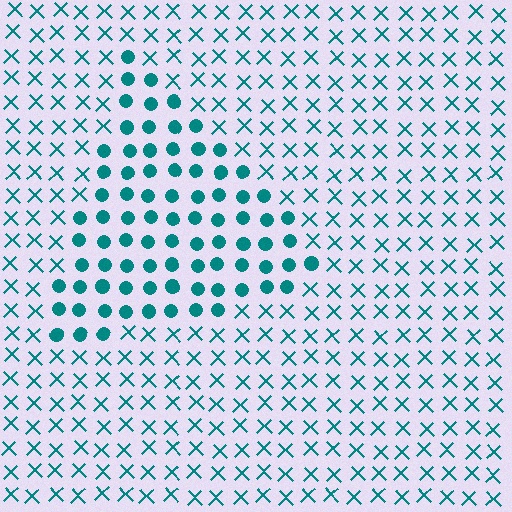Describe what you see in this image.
The image is filled with small teal elements arranged in a uniform grid. A triangle-shaped region contains circles, while the surrounding area contains X marks. The boundary is defined purely by the change in element shape.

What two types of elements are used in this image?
The image uses circles inside the triangle region and X marks outside it.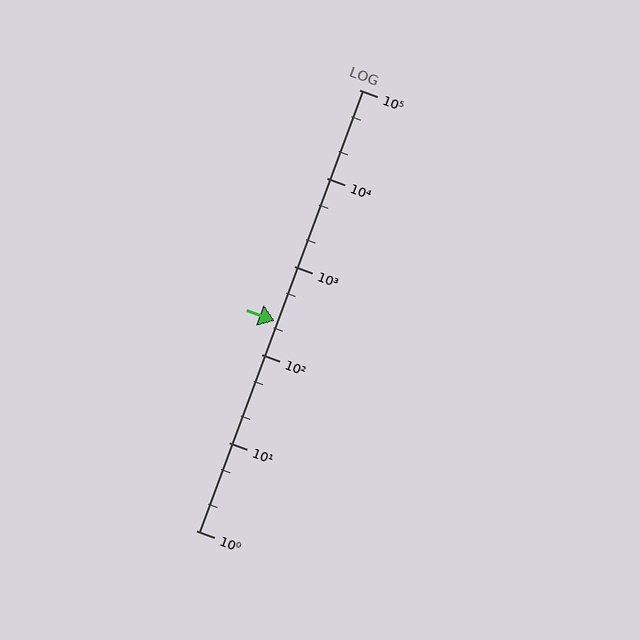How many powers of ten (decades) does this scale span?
The scale spans 5 decades, from 1 to 100000.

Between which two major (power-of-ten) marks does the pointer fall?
The pointer is between 100 and 1000.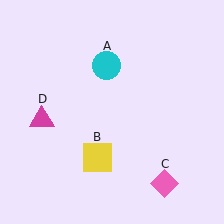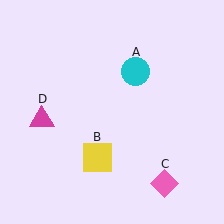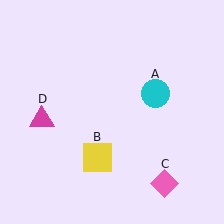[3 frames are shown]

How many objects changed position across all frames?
1 object changed position: cyan circle (object A).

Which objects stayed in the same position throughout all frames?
Yellow square (object B) and pink diamond (object C) and magenta triangle (object D) remained stationary.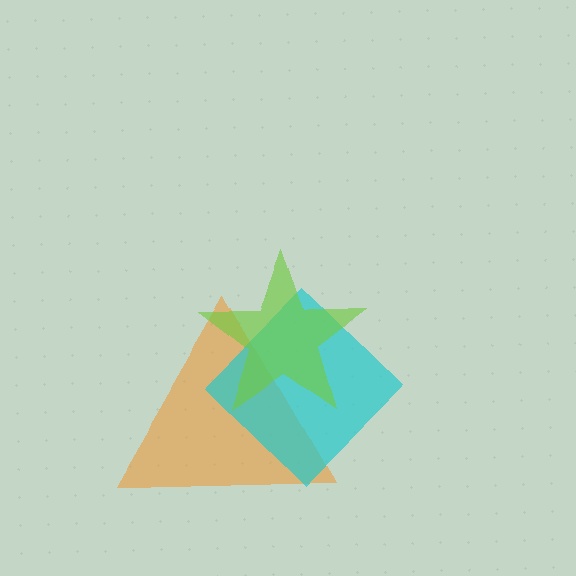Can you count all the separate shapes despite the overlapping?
Yes, there are 3 separate shapes.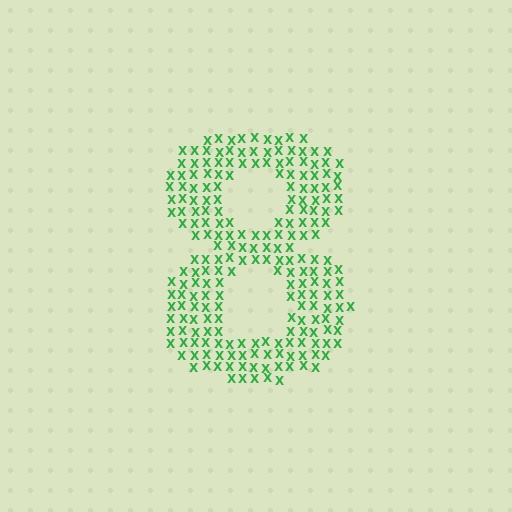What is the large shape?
The large shape is the digit 8.